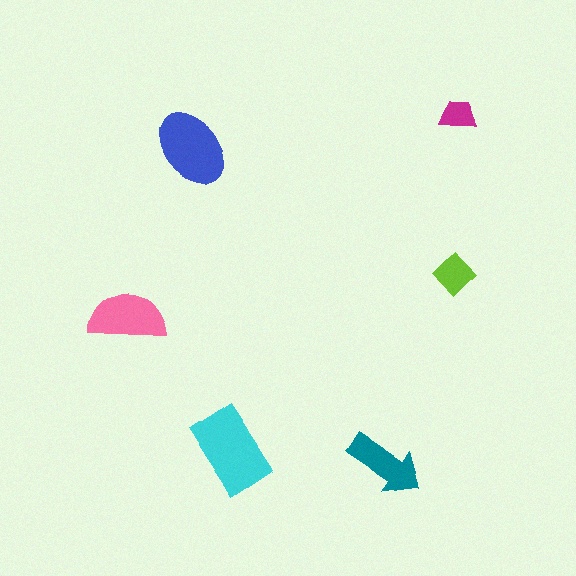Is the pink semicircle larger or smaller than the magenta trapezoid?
Larger.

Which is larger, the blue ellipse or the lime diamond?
The blue ellipse.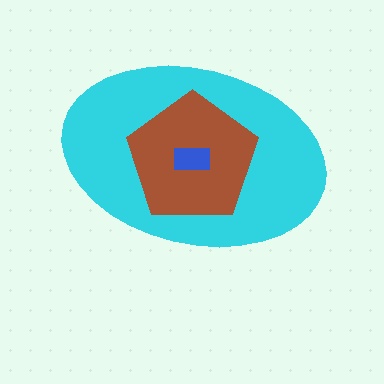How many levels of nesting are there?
3.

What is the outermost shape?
The cyan ellipse.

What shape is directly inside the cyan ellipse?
The brown pentagon.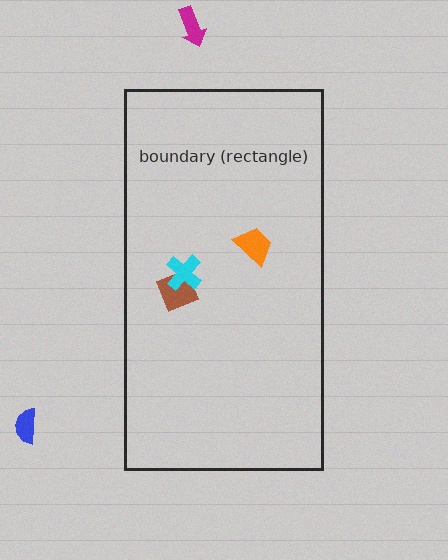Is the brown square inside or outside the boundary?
Inside.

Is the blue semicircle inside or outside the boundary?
Outside.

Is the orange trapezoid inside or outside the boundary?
Inside.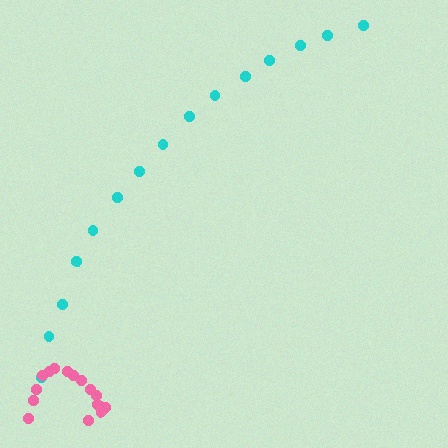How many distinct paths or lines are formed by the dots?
There are 2 distinct paths.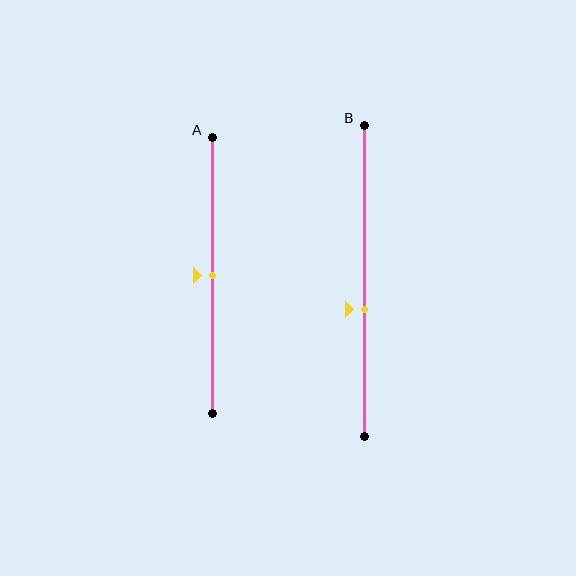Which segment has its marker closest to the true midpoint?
Segment A has its marker closest to the true midpoint.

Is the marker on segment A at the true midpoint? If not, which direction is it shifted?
Yes, the marker on segment A is at the true midpoint.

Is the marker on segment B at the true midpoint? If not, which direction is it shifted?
No, the marker on segment B is shifted downward by about 9% of the segment length.